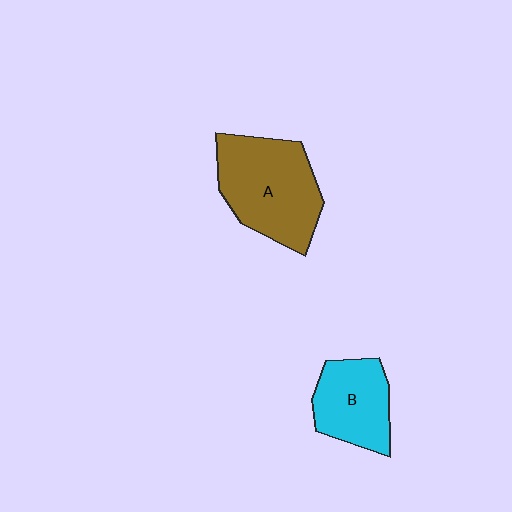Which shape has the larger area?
Shape A (brown).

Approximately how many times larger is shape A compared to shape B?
Approximately 1.5 times.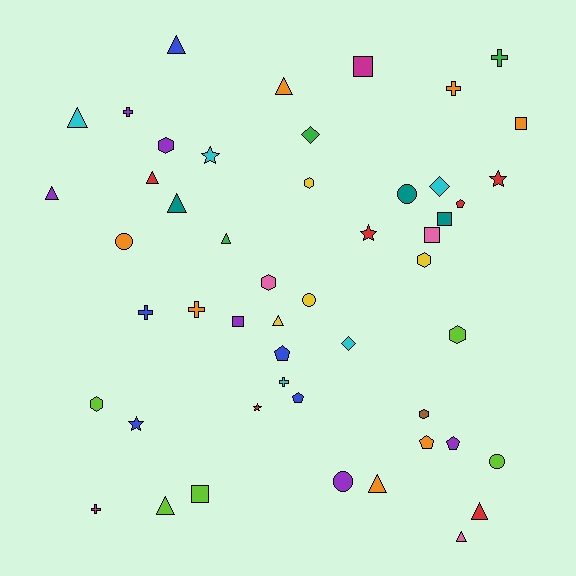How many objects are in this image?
There are 50 objects.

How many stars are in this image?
There are 5 stars.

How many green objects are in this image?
There are 3 green objects.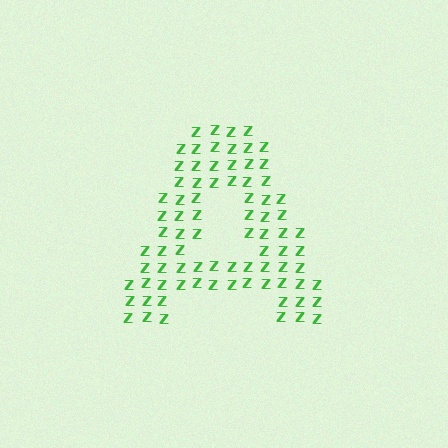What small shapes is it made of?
It is made of small letter Z's.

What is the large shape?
The large shape is the letter A.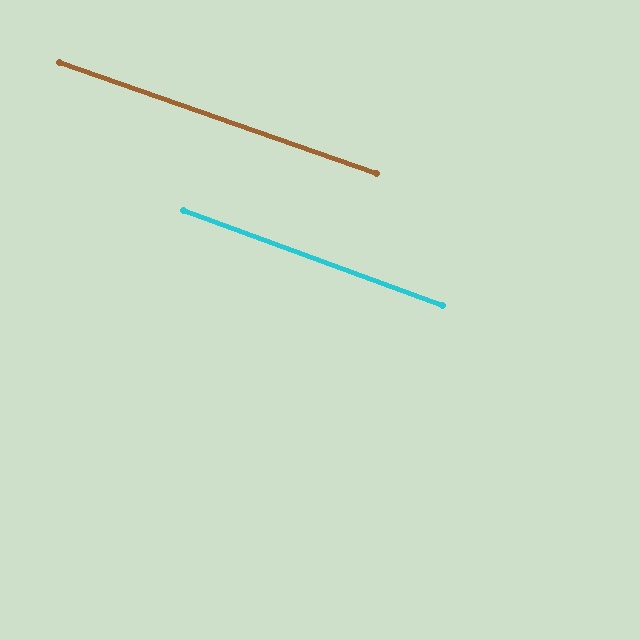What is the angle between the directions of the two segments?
Approximately 1 degree.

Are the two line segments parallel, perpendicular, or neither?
Parallel — their directions differ by only 1.0°.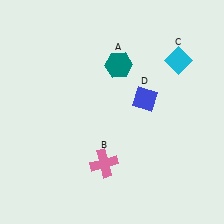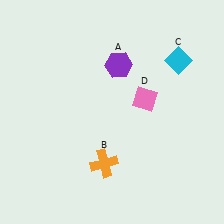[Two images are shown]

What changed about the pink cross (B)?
In Image 1, B is pink. In Image 2, it changed to orange.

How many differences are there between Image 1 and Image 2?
There are 3 differences between the two images.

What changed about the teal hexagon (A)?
In Image 1, A is teal. In Image 2, it changed to purple.